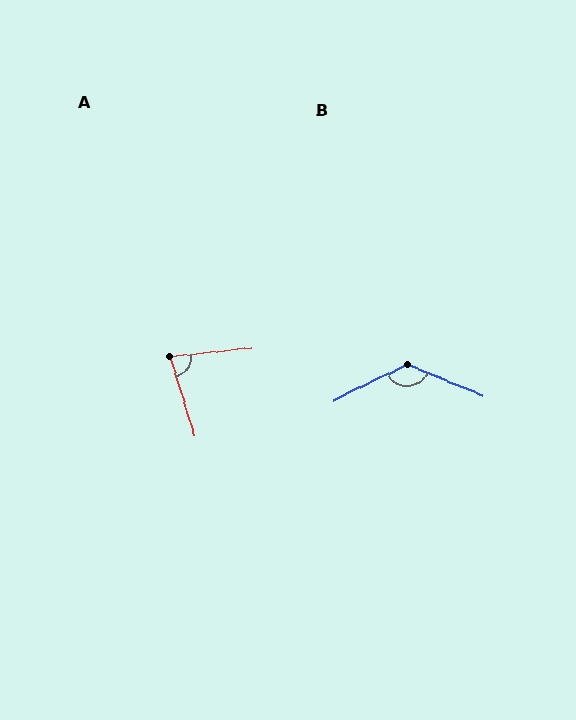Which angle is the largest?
B, at approximately 132 degrees.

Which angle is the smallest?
A, at approximately 78 degrees.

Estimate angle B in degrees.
Approximately 132 degrees.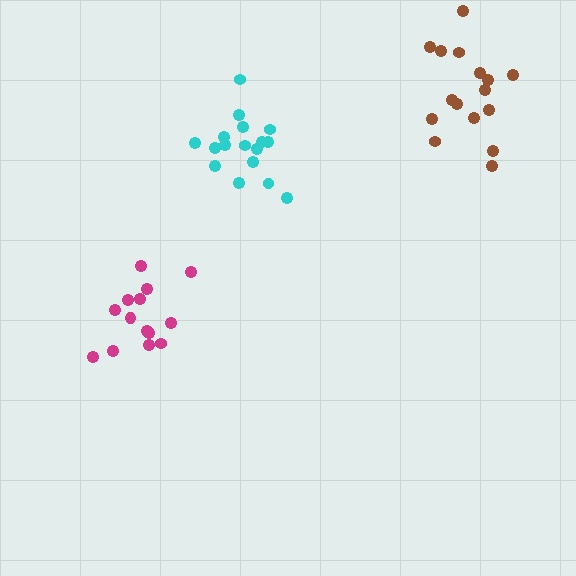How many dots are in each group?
Group 1: 17 dots, Group 2: 16 dots, Group 3: 14 dots (47 total).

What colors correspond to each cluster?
The clusters are colored: cyan, brown, magenta.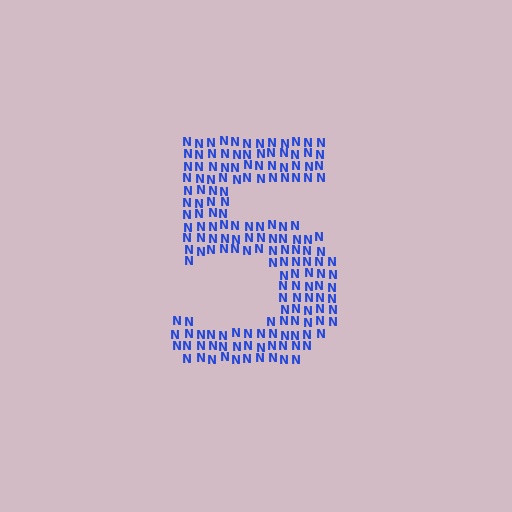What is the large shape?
The large shape is the digit 5.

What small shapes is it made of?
It is made of small letter N's.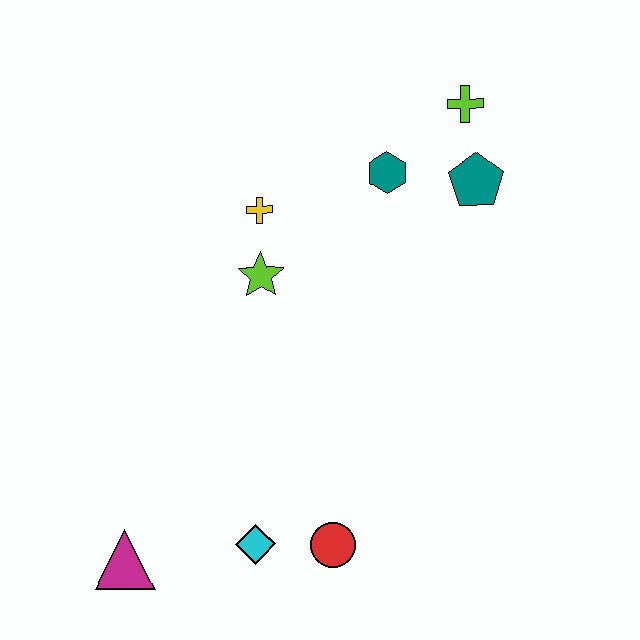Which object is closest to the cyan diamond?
The red circle is closest to the cyan diamond.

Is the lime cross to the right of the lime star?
Yes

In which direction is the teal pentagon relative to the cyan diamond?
The teal pentagon is above the cyan diamond.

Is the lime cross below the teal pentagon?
No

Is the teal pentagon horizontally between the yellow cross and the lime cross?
No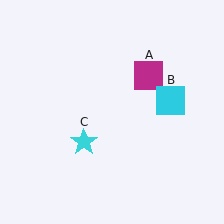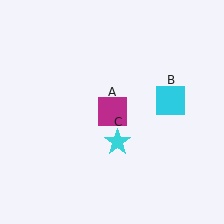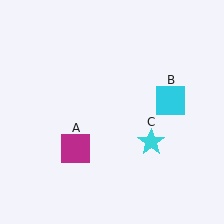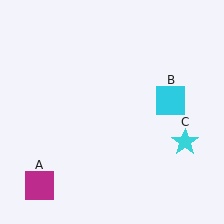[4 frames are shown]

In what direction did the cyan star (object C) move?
The cyan star (object C) moved right.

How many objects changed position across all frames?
2 objects changed position: magenta square (object A), cyan star (object C).